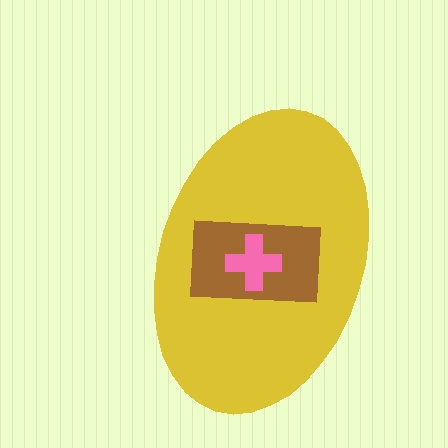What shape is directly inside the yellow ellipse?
The brown rectangle.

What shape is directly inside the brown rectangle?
The pink cross.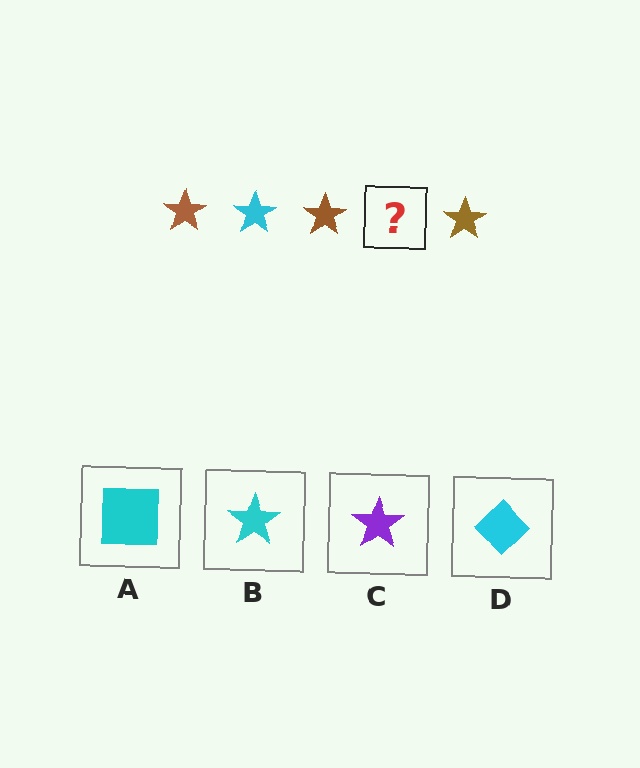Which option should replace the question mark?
Option B.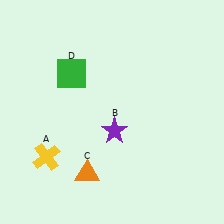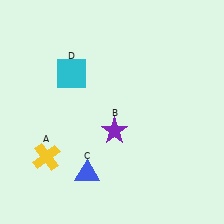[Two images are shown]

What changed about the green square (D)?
In Image 1, D is green. In Image 2, it changed to cyan.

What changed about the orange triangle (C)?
In Image 1, C is orange. In Image 2, it changed to blue.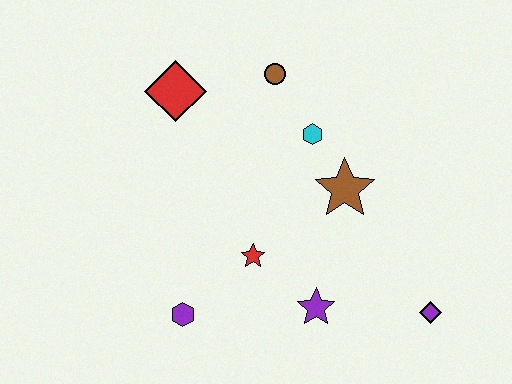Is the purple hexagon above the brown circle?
No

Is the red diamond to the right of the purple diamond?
No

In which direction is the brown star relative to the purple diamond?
The brown star is above the purple diamond.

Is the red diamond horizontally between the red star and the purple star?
No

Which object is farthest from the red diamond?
The purple diamond is farthest from the red diamond.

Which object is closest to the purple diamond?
The purple star is closest to the purple diamond.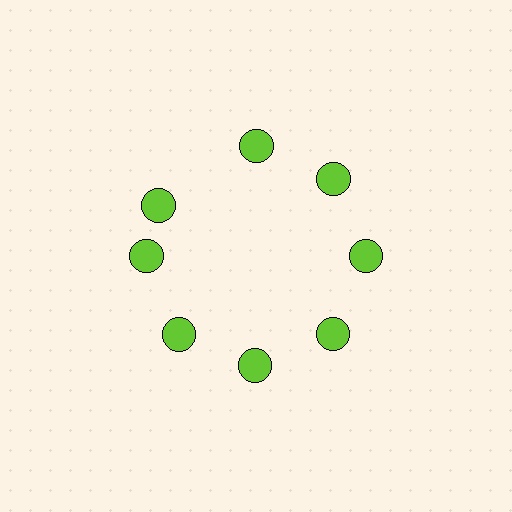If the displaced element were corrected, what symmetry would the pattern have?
It would have 8-fold rotational symmetry — the pattern would map onto itself every 45 degrees.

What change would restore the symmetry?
The symmetry would be restored by rotating it back into even spacing with its neighbors so that all 8 circles sit at equal angles and equal distance from the center.